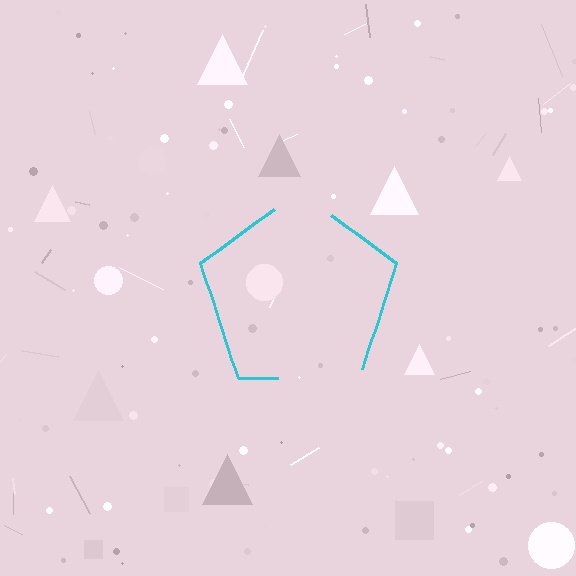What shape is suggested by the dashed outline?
The dashed outline suggests a pentagon.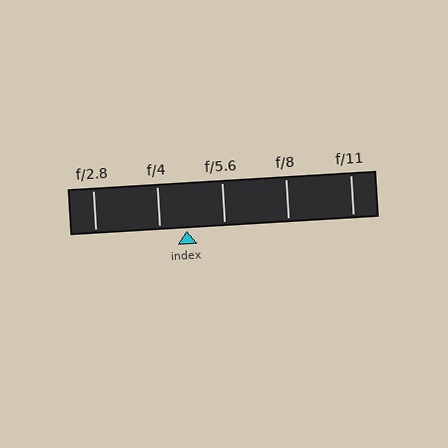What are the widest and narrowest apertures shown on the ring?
The widest aperture shown is f/2.8 and the narrowest is f/11.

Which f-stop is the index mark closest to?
The index mark is closest to f/4.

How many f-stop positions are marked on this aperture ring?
There are 5 f-stop positions marked.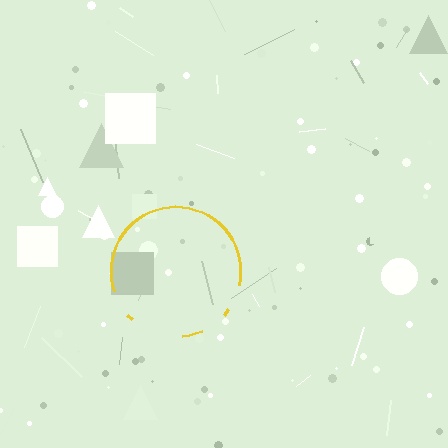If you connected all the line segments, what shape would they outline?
They would outline a circle.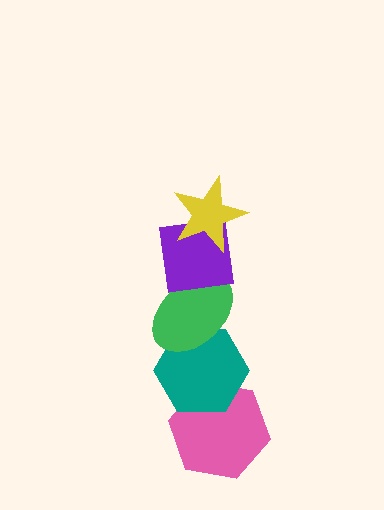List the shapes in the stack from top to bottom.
From top to bottom: the yellow star, the purple square, the green ellipse, the teal hexagon, the pink hexagon.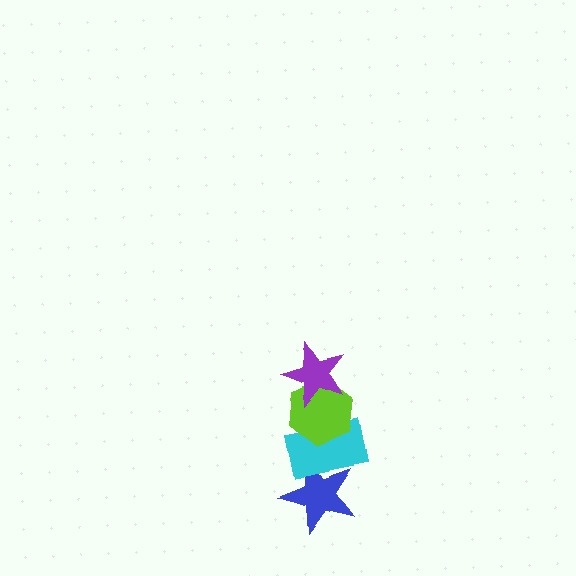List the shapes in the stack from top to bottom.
From top to bottom: the purple star, the lime hexagon, the cyan rectangle, the blue star.